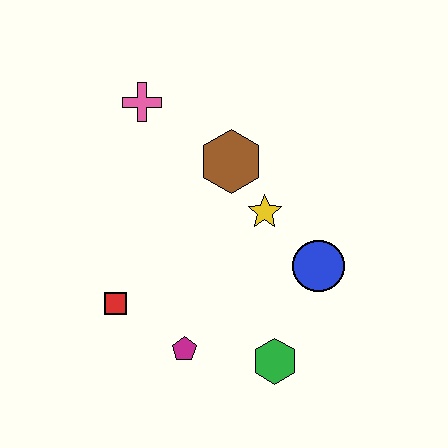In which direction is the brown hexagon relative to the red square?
The brown hexagon is above the red square.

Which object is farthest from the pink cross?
The green hexagon is farthest from the pink cross.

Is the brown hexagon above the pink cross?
No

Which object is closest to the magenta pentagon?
The red square is closest to the magenta pentagon.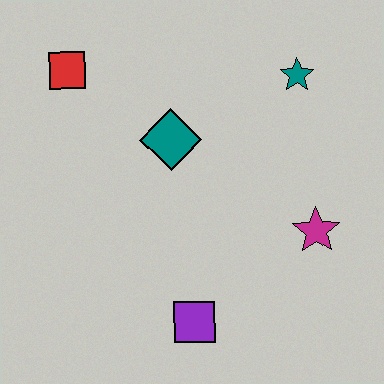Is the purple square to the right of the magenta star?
No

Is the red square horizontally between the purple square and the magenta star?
No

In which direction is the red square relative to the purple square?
The red square is above the purple square.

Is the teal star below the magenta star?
No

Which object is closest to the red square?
The teal diamond is closest to the red square.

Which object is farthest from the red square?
The magenta star is farthest from the red square.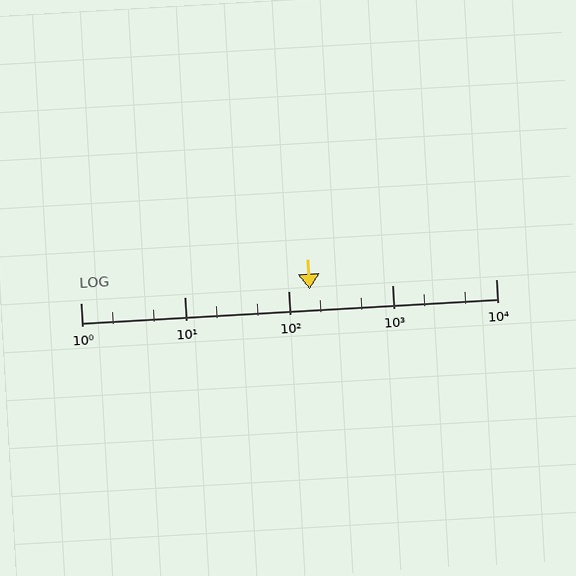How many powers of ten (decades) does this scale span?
The scale spans 4 decades, from 1 to 10000.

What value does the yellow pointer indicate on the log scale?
The pointer indicates approximately 160.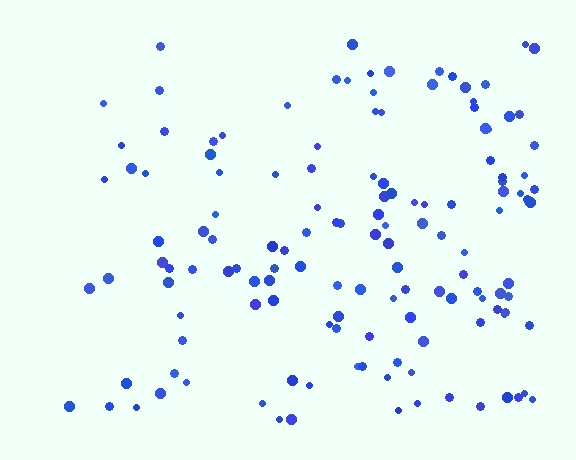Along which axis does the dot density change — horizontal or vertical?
Horizontal.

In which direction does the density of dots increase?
From left to right, with the right side densest.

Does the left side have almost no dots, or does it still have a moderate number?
Still a moderate number, just noticeably fewer than the right.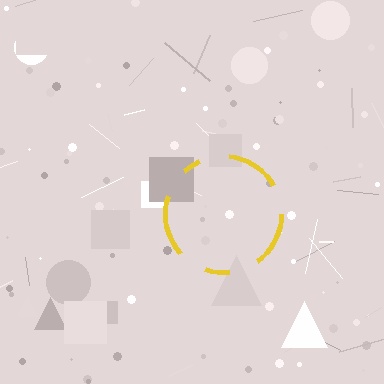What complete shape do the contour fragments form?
The contour fragments form a circle.